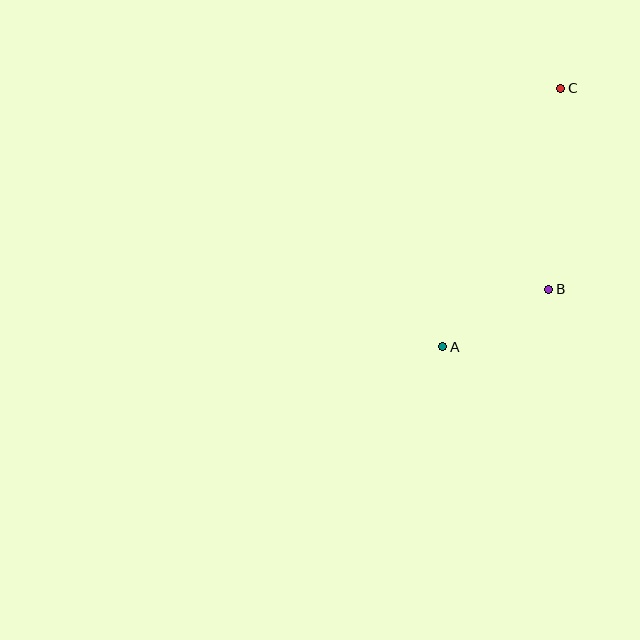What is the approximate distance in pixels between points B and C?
The distance between B and C is approximately 201 pixels.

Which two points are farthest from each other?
Points A and C are farthest from each other.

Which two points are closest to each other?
Points A and B are closest to each other.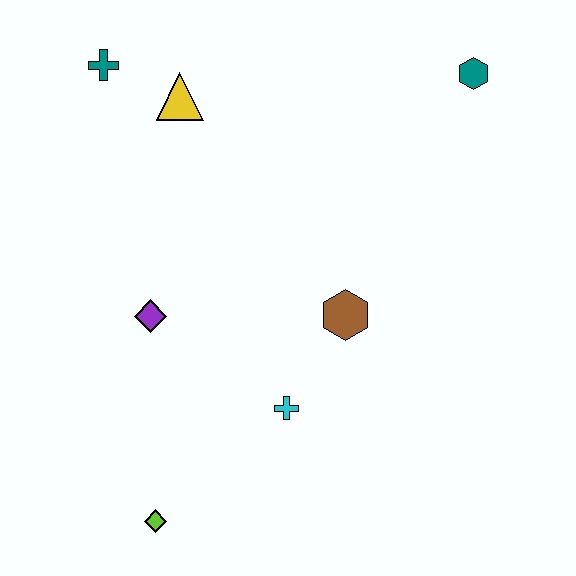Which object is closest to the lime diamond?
The cyan cross is closest to the lime diamond.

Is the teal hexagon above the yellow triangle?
Yes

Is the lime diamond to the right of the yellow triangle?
No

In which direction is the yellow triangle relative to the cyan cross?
The yellow triangle is above the cyan cross.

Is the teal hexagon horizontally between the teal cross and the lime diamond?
No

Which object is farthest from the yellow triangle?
The lime diamond is farthest from the yellow triangle.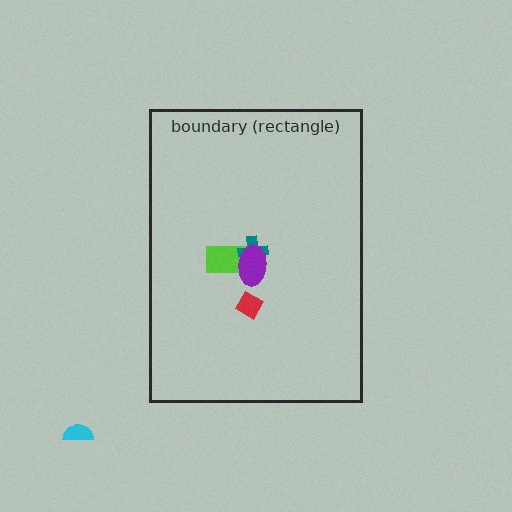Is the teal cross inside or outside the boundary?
Inside.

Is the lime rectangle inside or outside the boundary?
Inside.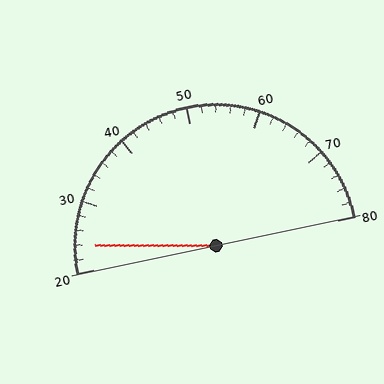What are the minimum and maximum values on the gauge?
The gauge ranges from 20 to 80.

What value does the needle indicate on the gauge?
The needle indicates approximately 24.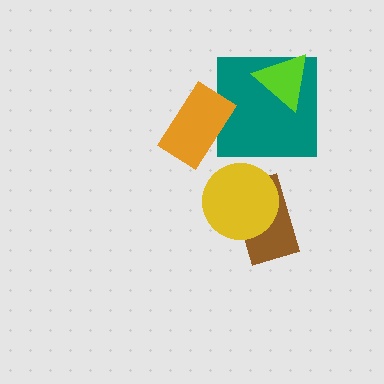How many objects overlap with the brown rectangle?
1 object overlaps with the brown rectangle.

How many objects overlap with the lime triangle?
1 object overlaps with the lime triangle.